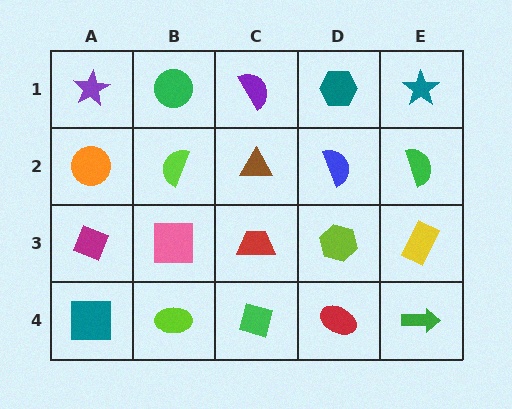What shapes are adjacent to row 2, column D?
A teal hexagon (row 1, column D), a lime hexagon (row 3, column D), a brown triangle (row 2, column C), a green semicircle (row 2, column E).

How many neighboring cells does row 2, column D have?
4.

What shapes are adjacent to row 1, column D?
A blue semicircle (row 2, column D), a purple semicircle (row 1, column C), a teal star (row 1, column E).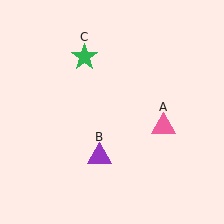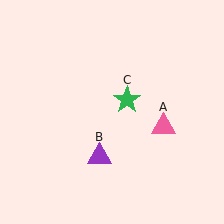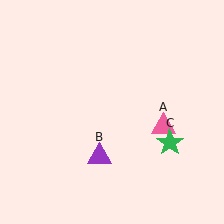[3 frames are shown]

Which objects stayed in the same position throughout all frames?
Pink triangle (object A) and purple triangle (object B) remained stationary.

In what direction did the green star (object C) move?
The green star (object C) moved down and to the right.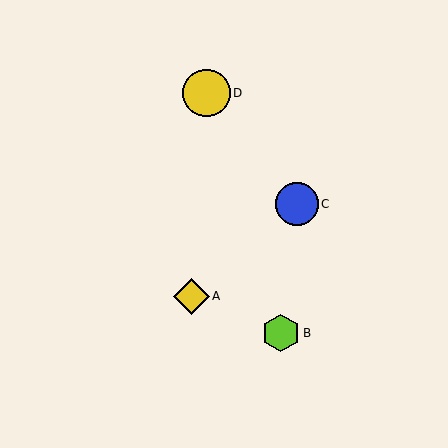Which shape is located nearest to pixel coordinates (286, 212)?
The blue circle (labeled C) at (297, 204) is nearest to that location.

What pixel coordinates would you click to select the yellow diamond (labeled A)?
Click at (191, 296) to select the yellow diamond A.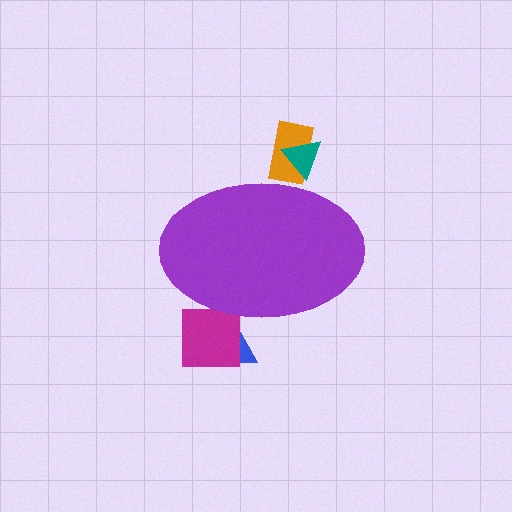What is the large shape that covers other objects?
A purple ellipse.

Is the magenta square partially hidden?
Yes, the magenta square is partially hidden behind the purple ellipse.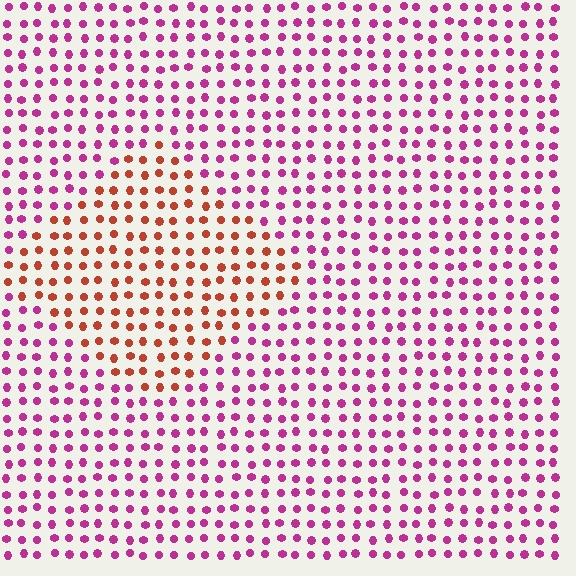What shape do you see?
I see a diamond.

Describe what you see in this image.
The image is filled with small magenta elements in a uniform arrangement. A diamond-shaped region is visible where the elements are tinted to a slightly different hue, forming a subtle color boundary.